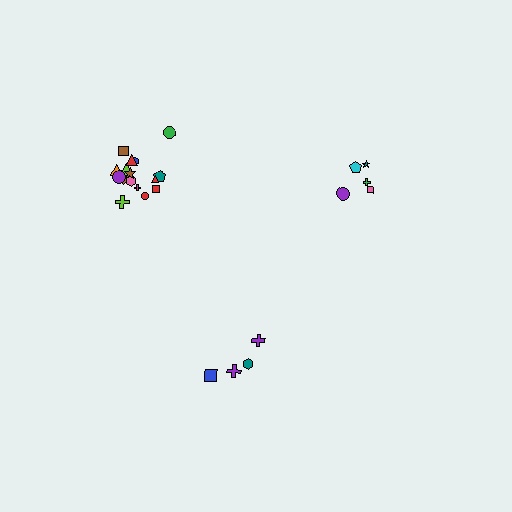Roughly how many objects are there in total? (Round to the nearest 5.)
Roughly 25 objects in total.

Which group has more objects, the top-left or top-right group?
The top-left group.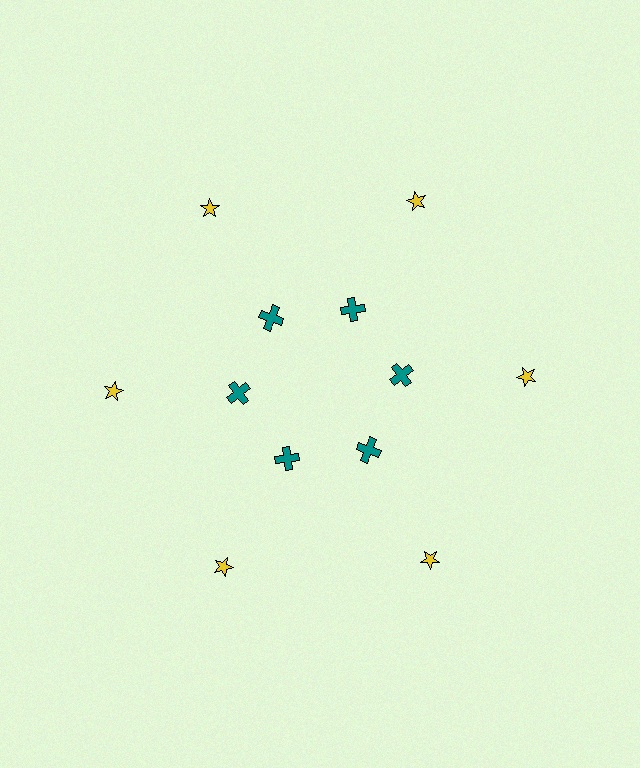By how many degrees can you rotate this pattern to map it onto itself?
The pattern maps onto itself every 60 degrees of rotation.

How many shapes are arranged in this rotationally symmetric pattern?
There are 12 shapes, arranged in 6 groups of 2.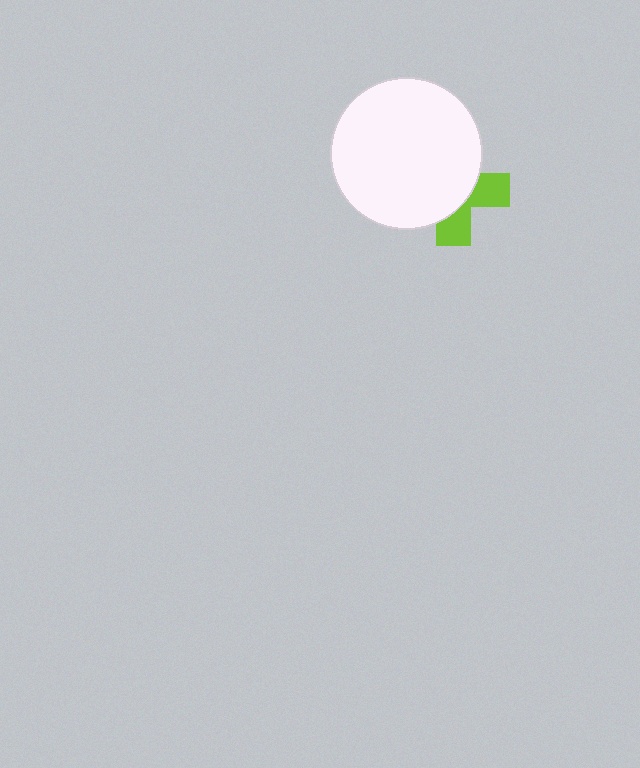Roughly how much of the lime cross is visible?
A small part of it is visible (roughly 36%).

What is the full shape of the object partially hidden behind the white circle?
The partially hidden object is a lime cross.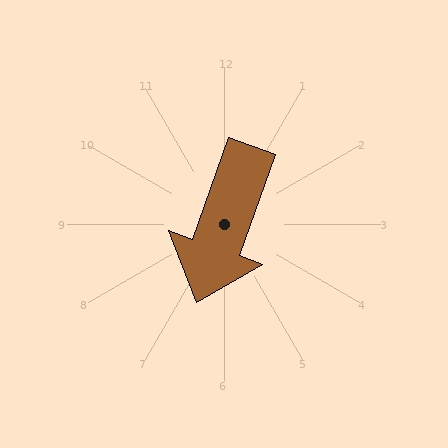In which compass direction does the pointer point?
South.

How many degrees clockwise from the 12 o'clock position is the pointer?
Approximately 200 degrees.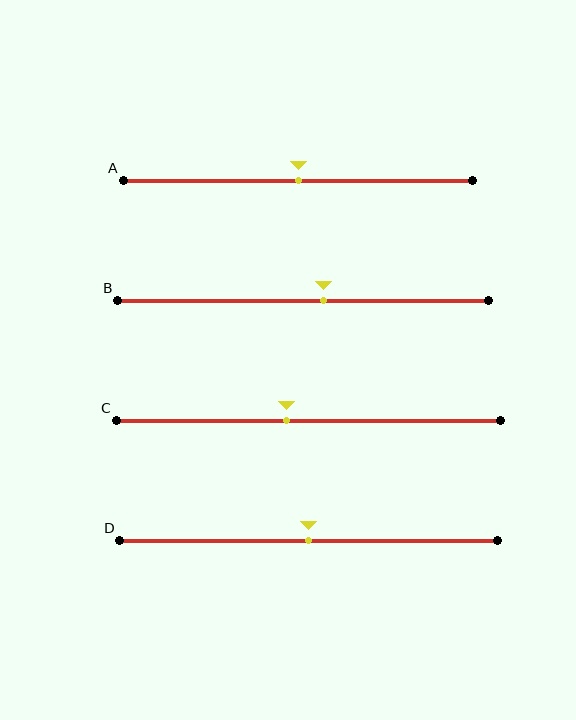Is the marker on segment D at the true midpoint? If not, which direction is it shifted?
Yes, the marker on segment D is at the true midpoint.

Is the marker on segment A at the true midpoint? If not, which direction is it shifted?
Yes, the marker on segment A is at the true midpoint.